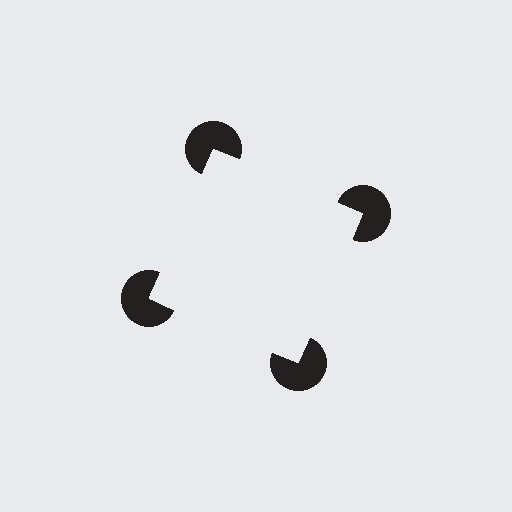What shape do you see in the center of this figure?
An illusory square — its edges are inferred from the aligned wedge cuts in the pac-man discs, not physically drawn.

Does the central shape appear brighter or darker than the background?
It typically appears slightly brighter than the background, even though no actual brightness change is drawn.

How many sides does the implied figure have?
4 sides.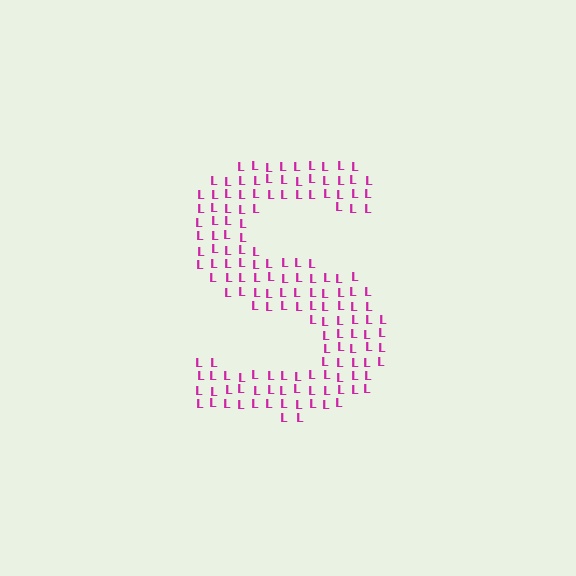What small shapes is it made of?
It is made of small letter L's.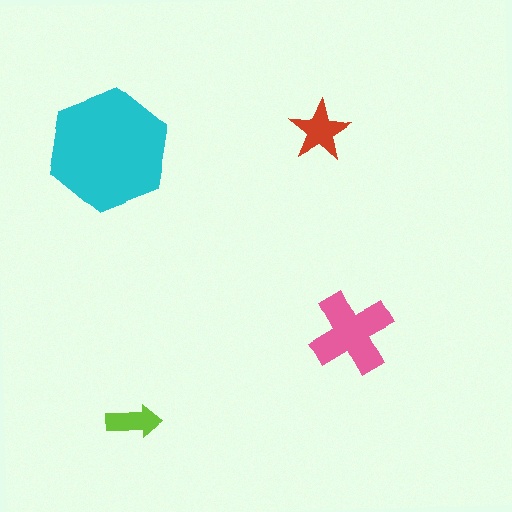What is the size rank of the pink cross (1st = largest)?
2nd.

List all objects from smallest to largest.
The lime arrow, the red star, the pink cross, the cyan hexagon.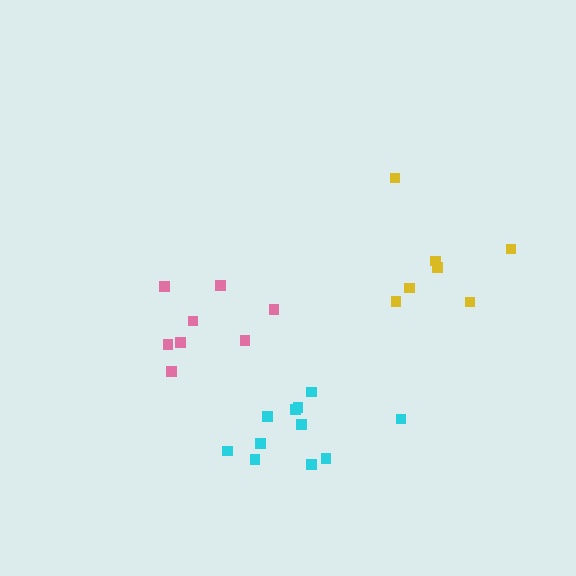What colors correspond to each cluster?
The clusters are colored: yellow, pink, cyan.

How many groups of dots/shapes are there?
There are 3 groups.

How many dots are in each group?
Group 1: 7 dots, Group 2: 8 dots, Group 3: 11 dots (26 total).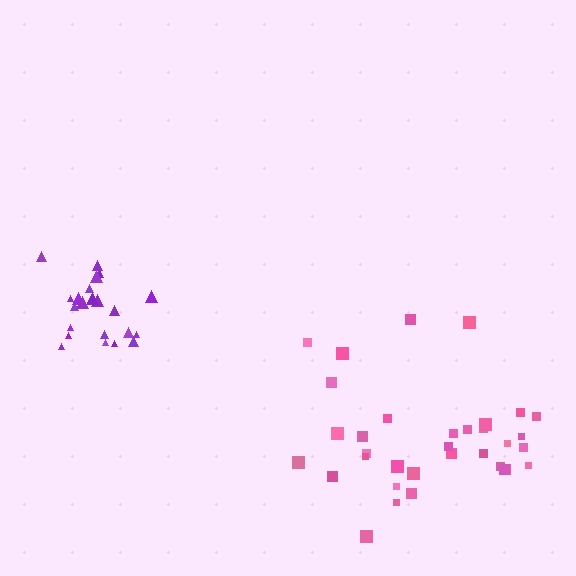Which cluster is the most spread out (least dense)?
Pink.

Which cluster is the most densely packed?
Purple.